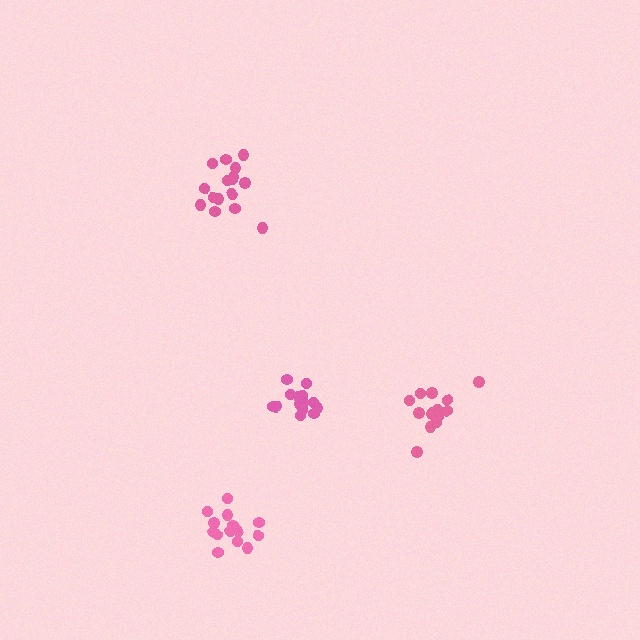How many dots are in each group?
Group 1: 16 dots, Group 2: 15 dots, Group 3: 15 dots, Group 4: 14 dots (60 total).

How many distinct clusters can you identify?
There are 4 distinct clusters.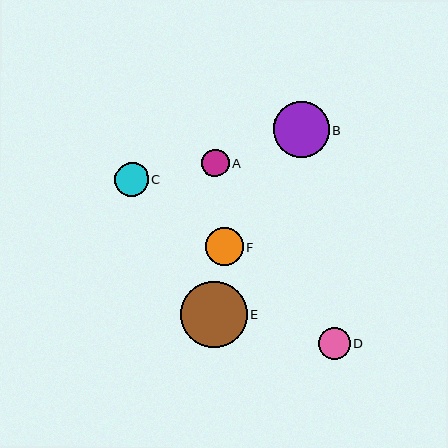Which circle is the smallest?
Circle A is the smallest with a size of approximately 28 pixels.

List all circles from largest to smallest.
From largest to smallest: E, B, F, C, D, A.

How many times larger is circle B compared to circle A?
Circle B is approximately 2.0 times the size of circle A.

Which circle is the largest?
Circle E is the largest with a size of approximately 67 pixels.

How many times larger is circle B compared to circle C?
Circle B is approximately 1.7 times the size of circle C.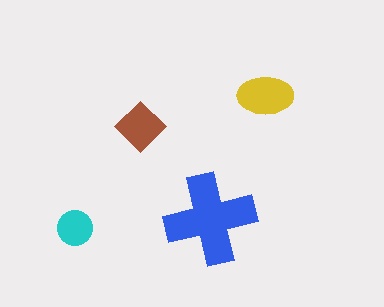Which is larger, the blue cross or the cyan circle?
The blue cross.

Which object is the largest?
The blue cross.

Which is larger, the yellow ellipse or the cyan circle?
The yellow ellipse.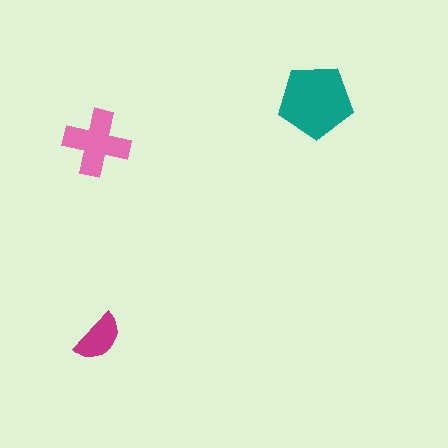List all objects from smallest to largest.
The magenta semicircle, the pink cross, the teal pentagon.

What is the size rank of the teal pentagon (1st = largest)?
1st.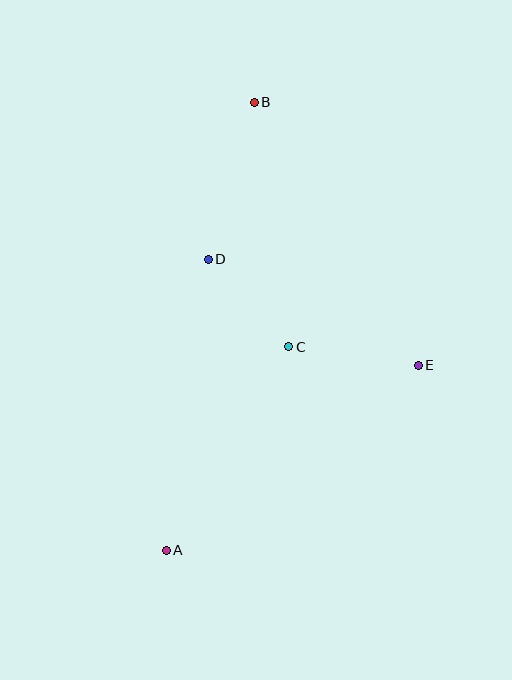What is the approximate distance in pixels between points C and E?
The distance between C and E is approximately 131 pixels.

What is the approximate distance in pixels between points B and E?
The distance between B and E is approximately 310 pixels.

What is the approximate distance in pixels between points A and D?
The distance between A and D is approximately 294 pixels.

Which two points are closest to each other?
Points C and D are closest to each other.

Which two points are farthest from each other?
Points A and B are farthest from each other.